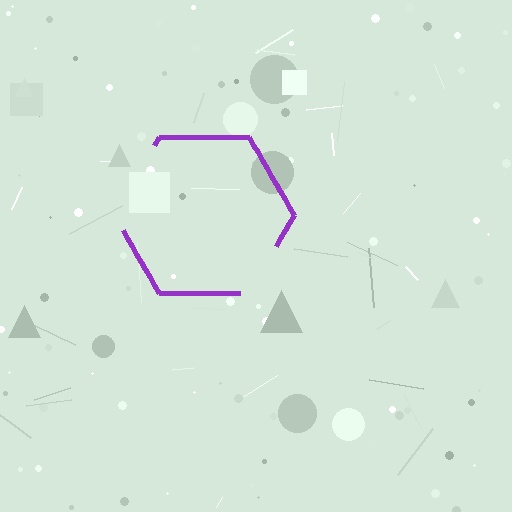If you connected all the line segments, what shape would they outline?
They would outline a hexagon.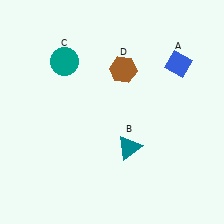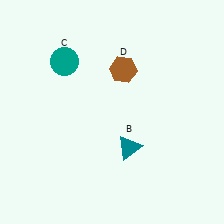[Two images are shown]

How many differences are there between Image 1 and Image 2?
There is 1 difference between the two images.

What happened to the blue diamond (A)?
The blue diamond (A) was removed in Image 2. It was in the top-right area of Image 1.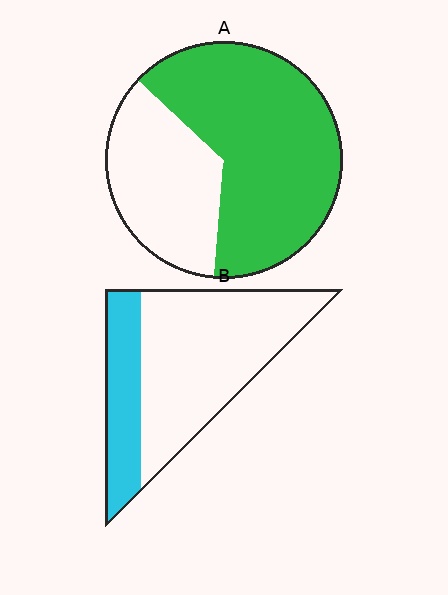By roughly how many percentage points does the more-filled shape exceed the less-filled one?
By roughly 35 percentage points (A over B).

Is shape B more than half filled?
No.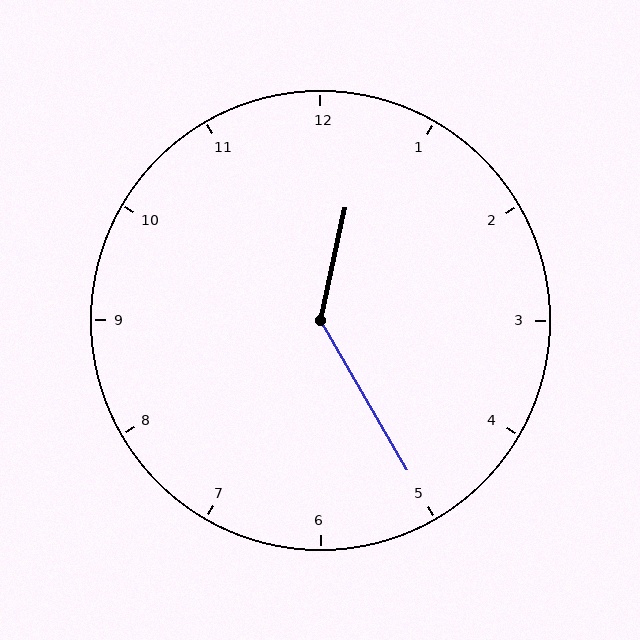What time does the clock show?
12:25.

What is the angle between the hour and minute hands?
Approximately 138 degrees.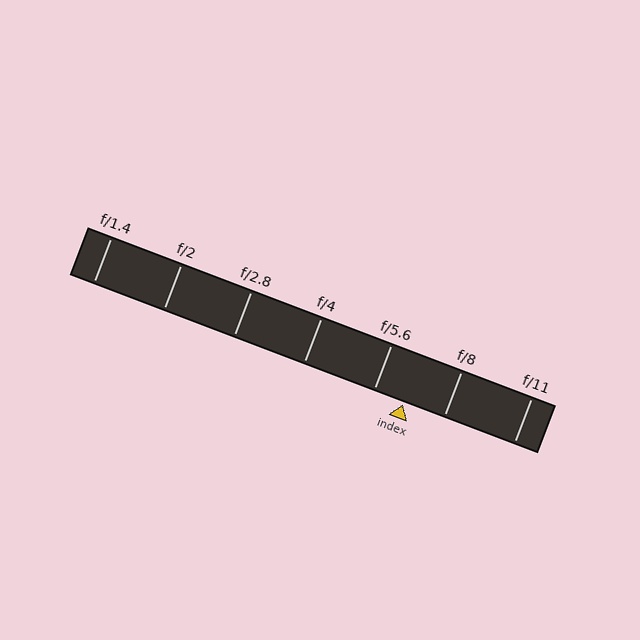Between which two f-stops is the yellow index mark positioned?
The index mark is between f/5.6 and f/8.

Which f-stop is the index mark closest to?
The index mark is closest to f/5.6.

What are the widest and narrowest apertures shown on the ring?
The widest aperture shown is f/1.4 and the narrowest is f/11.